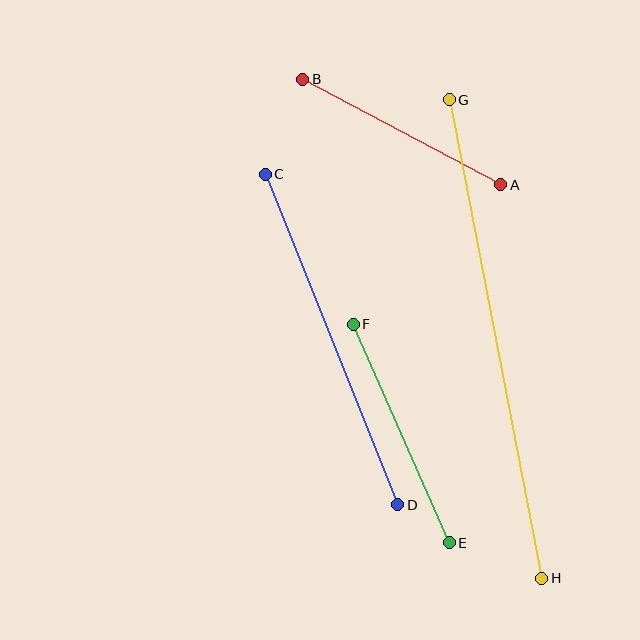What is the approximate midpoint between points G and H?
The midpoint is at approximately (496, 339) pixels.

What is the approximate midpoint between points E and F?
The midpoint is at approximately (401, 434) pixels.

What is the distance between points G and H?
The distance is approximately 487 pixels.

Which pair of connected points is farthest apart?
Points G and H are farthest apart.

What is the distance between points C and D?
The distance is approximately 356 pixels.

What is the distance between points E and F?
The distance is approximately 239 pixels.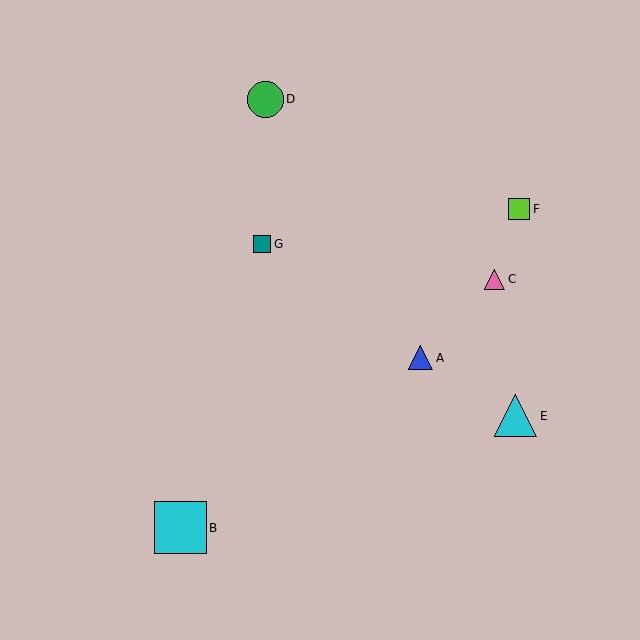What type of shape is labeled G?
Shape G is a teal square.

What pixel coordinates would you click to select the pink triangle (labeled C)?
Click at (495, 279) to select the pink triangle C.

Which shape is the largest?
The cyan square (labeled B) is the largest.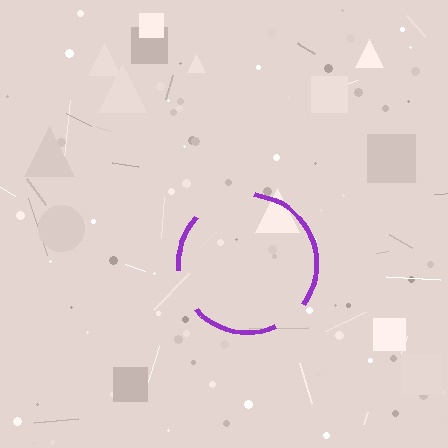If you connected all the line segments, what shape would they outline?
They would outline a circle.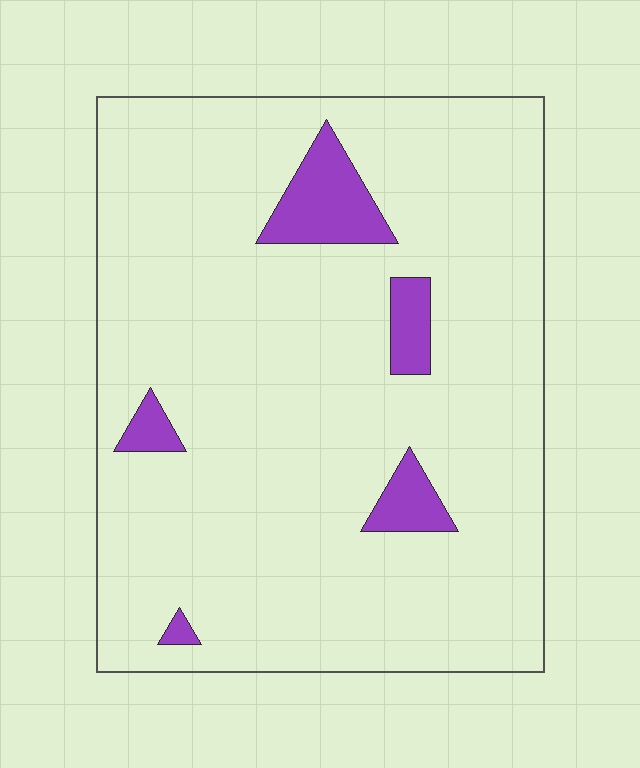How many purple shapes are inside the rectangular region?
5.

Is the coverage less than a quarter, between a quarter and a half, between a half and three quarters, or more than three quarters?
Less than a quarter.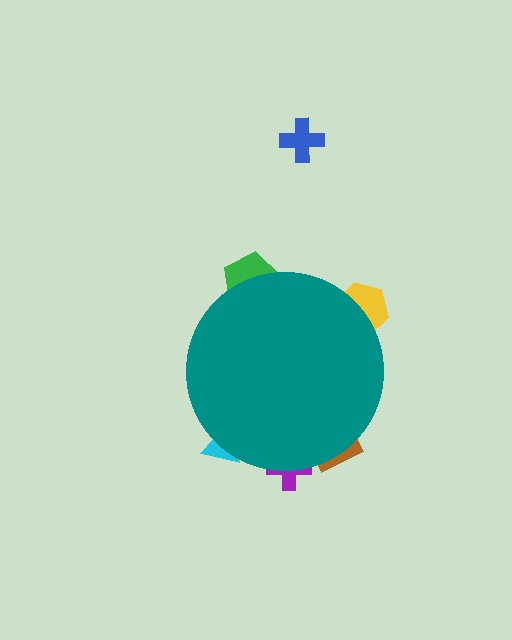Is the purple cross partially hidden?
Yes, the purple cross is partially hidden behind the teal circle.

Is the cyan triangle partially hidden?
Yes, the cyan triangle is partially hidden behind the teal circle.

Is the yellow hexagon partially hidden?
Yes, the yellow hexagon is partially hidden behind the teal circle.